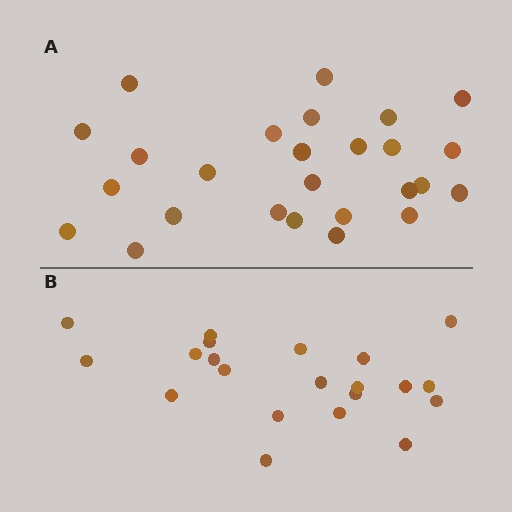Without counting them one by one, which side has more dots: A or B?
Region A (the top region) has more dots.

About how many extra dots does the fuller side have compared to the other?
Region A has about 5 more dots than region B.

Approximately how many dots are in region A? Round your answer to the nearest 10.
About 30 dots. (The exact count is 26, which rounds to 30.)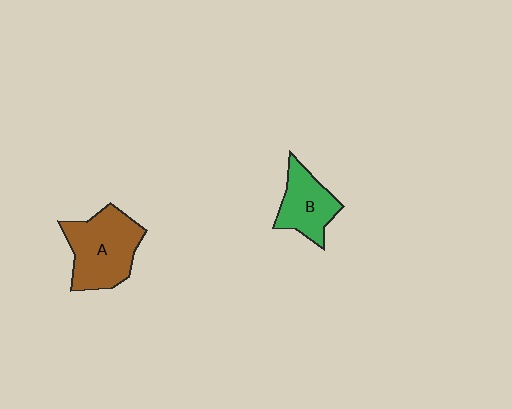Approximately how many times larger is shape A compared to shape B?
Approximately 1.5 times.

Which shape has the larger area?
Shape A (brown).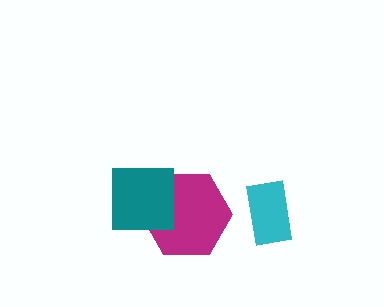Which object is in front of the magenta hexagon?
The teal square is in front of the magenta hexagon.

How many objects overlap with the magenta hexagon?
1 object overlaps with the magenta hexagon.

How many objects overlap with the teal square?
1 object overlaps with the teal square.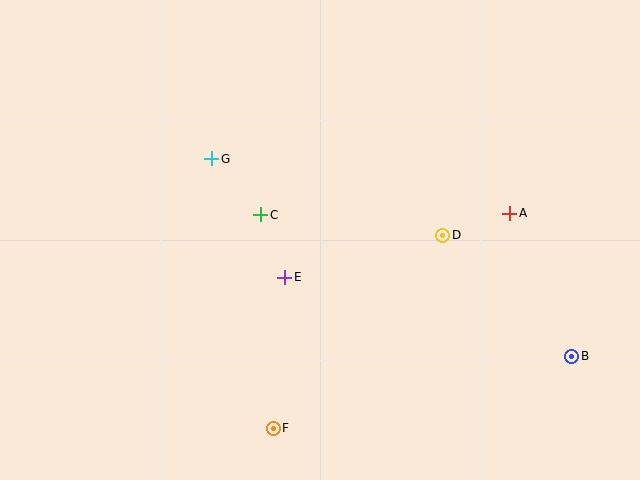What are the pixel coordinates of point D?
Point D is at (443, 235).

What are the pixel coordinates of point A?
Point A is at (510, 213).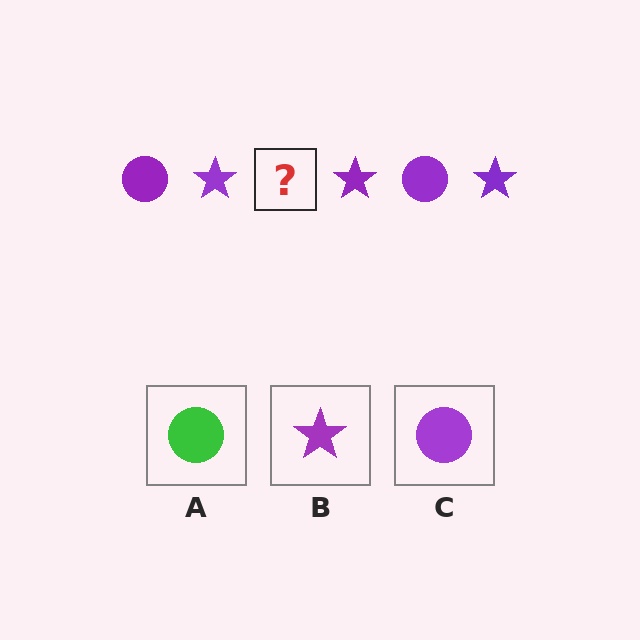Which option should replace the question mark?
Option C.